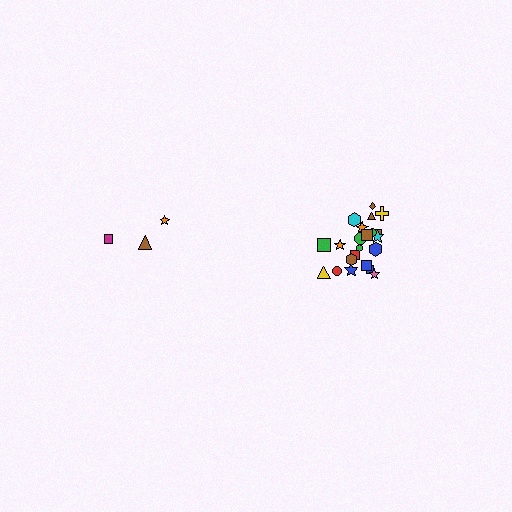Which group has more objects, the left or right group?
The right group.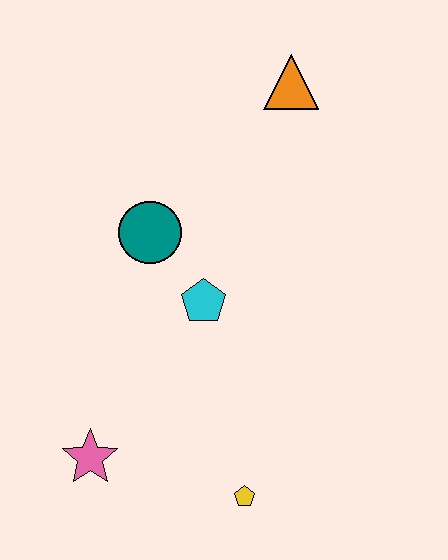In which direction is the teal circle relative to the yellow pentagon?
The teal circle is above the yellow pentagon.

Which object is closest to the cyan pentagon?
The teal circle is closest to the cyan pentagon.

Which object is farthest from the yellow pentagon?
The orange triangle is farthest from the yellow pentagon.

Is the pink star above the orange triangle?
No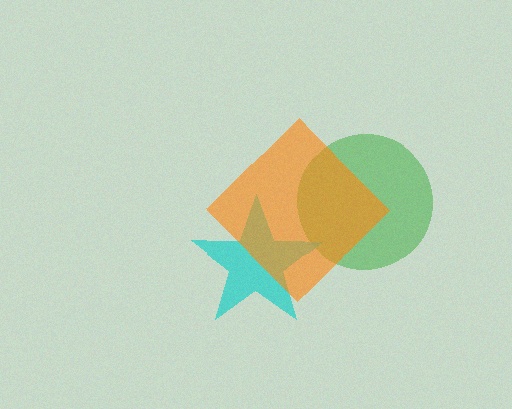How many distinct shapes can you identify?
There are 3 distinct shapes: a green circle, a cyan star, an orange diamond.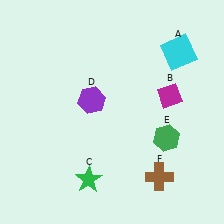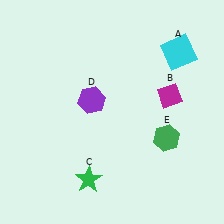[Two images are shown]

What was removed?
The brown cross (F) was removed in Image 2.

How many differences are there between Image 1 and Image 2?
There is 1 difference between the two images.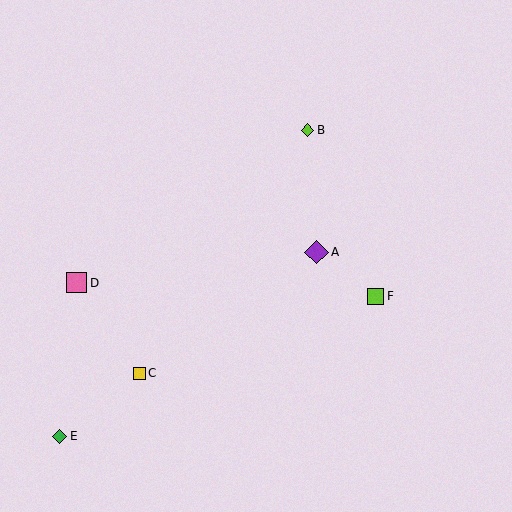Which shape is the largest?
The purple diamond (labeled A) is the largest.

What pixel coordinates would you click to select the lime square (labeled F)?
Click at (375, 296) to select the lime square F.